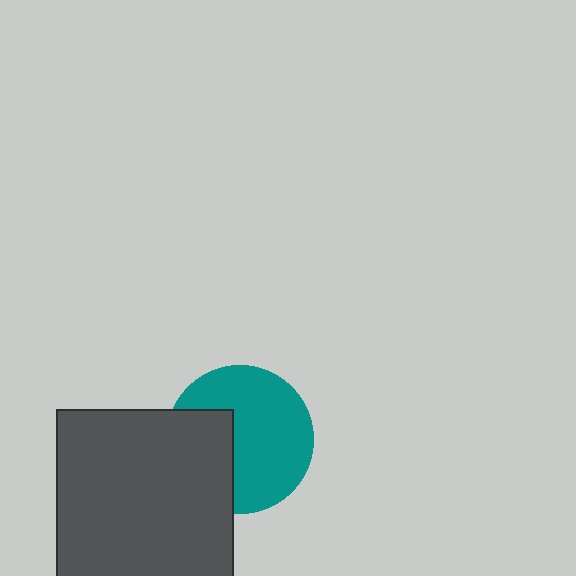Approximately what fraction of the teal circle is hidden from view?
Roughly 34% of the teal circle is hidden behind the dark gray square.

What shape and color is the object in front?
The object in front is a dark gray square.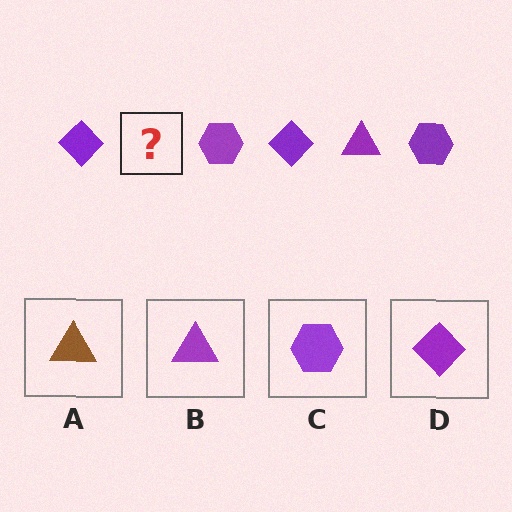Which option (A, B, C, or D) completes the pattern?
B.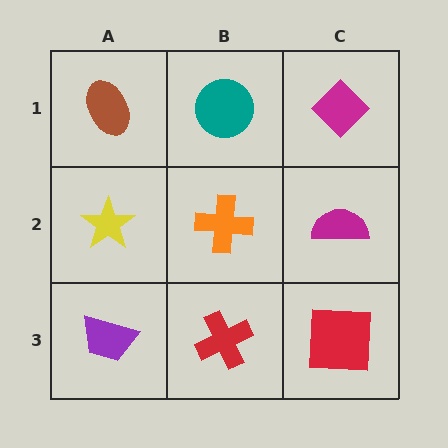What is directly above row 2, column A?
A brown ellipse.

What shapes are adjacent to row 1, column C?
A magenta semicircle (row 2, column C), a teal circle (row 1, column B).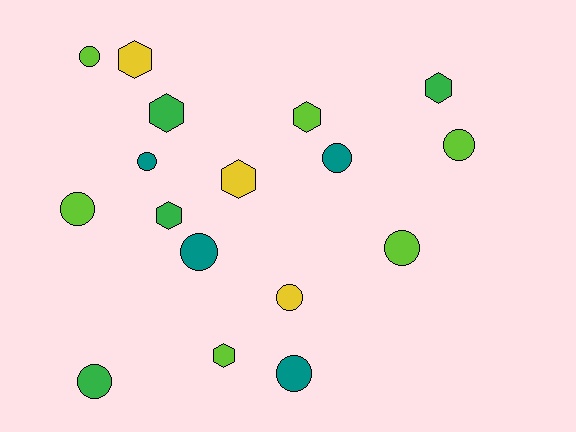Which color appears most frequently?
Lime, with 6 objects.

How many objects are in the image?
There are 17 objects.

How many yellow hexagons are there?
There are 2 yellow hexagons.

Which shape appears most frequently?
Circle, with 10 objects.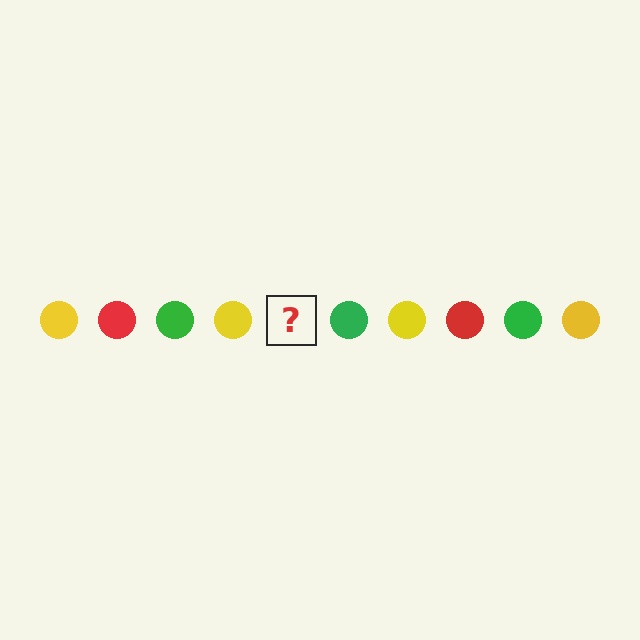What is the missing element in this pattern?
The missing element is a red circle.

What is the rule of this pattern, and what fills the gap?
The rule is that the pattern cycles through yellow, red, green circles. The gap should be filled with a red circle.